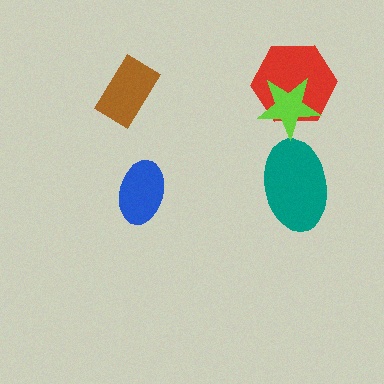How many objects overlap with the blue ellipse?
0 objects overlap with the blue ellipse.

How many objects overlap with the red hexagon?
1 object overlaps with the red hexagon.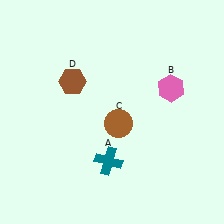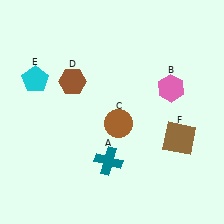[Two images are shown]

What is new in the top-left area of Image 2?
A cyan pentagon (E) was added in the top-left area of Image 2.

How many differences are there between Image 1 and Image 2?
There are 2 differences between the two images.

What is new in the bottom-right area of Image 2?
A brown square (F) was added in the bottom-right area of Image 2.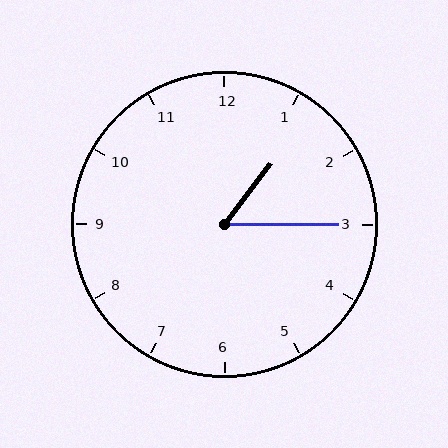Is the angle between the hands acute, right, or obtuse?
It is acute.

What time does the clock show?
1:15.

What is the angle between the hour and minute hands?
Approximately 52 degrees.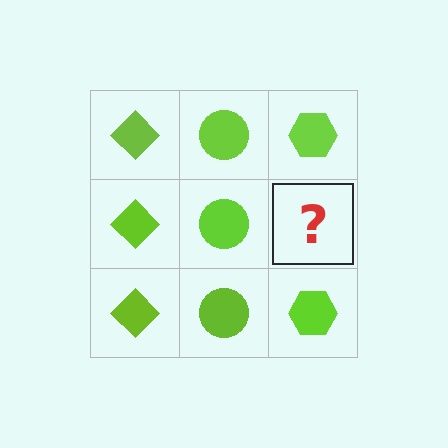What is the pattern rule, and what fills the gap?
The rule is that each column has a consistent shape. The gap should be filled with a lime hexagon.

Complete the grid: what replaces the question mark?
The question mark should be replaced with a lime hexagon.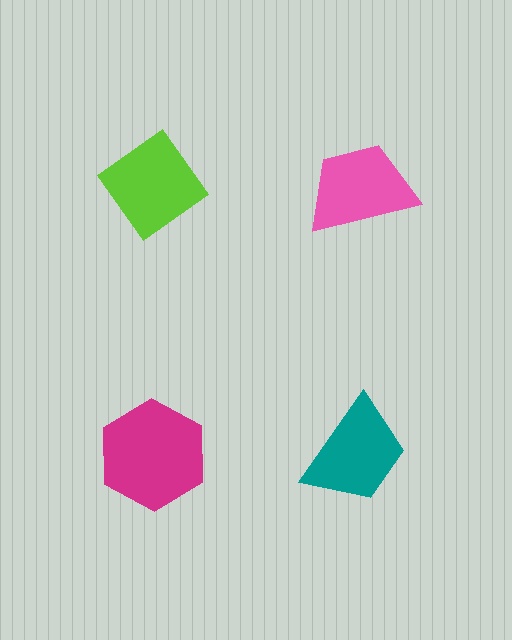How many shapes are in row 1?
2 shapes.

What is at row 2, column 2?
A teal trapezoid.